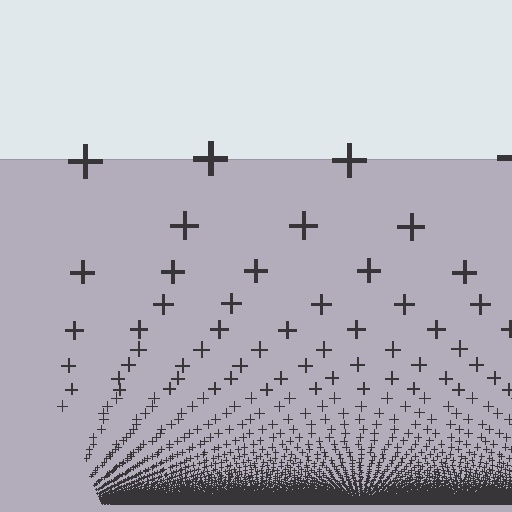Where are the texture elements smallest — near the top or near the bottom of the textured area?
Near the bottom.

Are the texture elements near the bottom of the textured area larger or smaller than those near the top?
Smaller. The gradient is inverted — elements near the bottom are smaller and denser.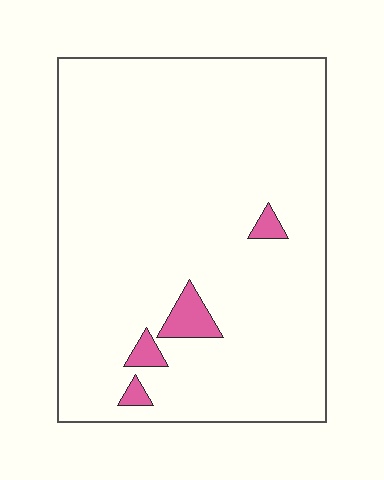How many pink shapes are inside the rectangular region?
4.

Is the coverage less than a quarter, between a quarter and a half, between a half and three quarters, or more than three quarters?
Less than a quarter.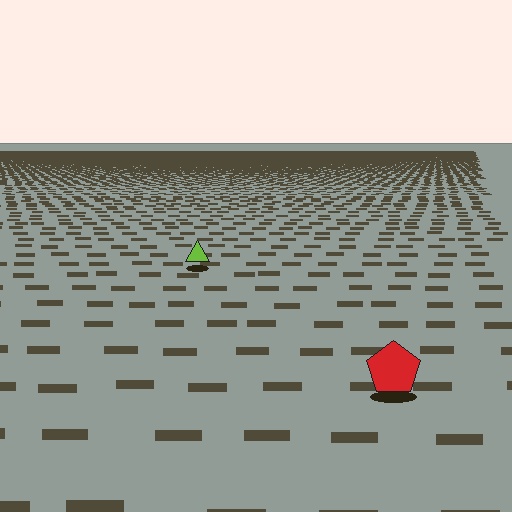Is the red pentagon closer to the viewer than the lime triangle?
Yes. The red pentagon is closer — you can tell from the texture gradient: the ground texture is coarser near it.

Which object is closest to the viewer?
The red pentagon is closest. The texture marks near it are larger and more spread out.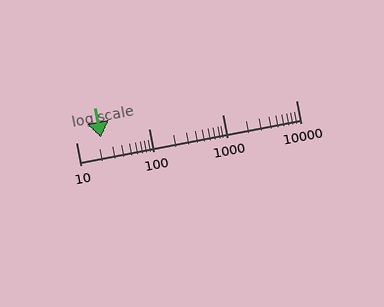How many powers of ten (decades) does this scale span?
The scale spans 3 decades, from 10 to 10000.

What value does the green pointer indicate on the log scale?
The pointer indicates approximately 22.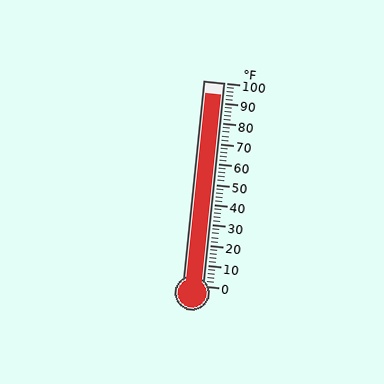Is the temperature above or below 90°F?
The temperature is above 90°F.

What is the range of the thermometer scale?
The thermometer scale ranges from 0°F to 100°F.